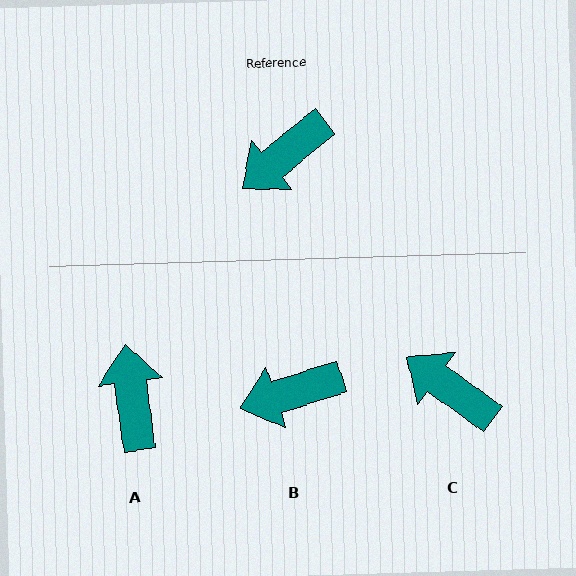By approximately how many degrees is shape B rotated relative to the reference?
Approximately 22 degrees clockwise.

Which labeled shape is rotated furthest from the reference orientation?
A, about 122 degrees away.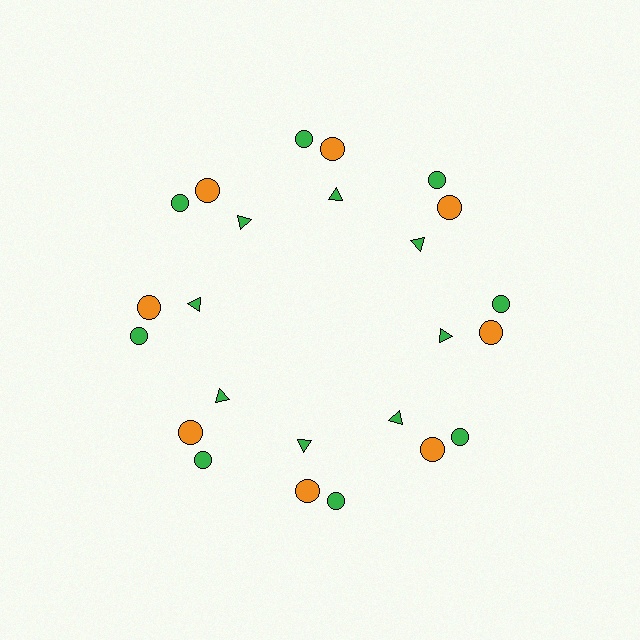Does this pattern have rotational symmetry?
Yes, this pattern has 8-fold rotational symmetry. It looks the same after rotating 45 degrees around the center.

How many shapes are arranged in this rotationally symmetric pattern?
There are 24 shapes, arranged in 8 groups of 3.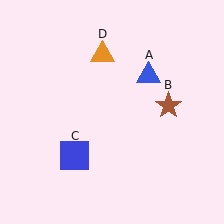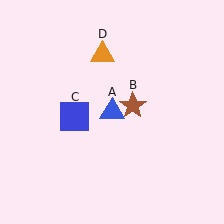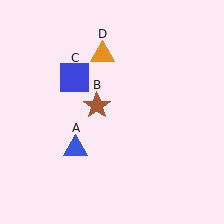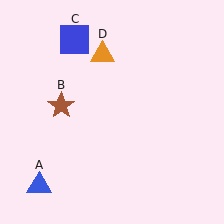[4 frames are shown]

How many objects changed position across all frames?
3 objects changed position: blue triangle (object A), brown star (object B), blue square (object C).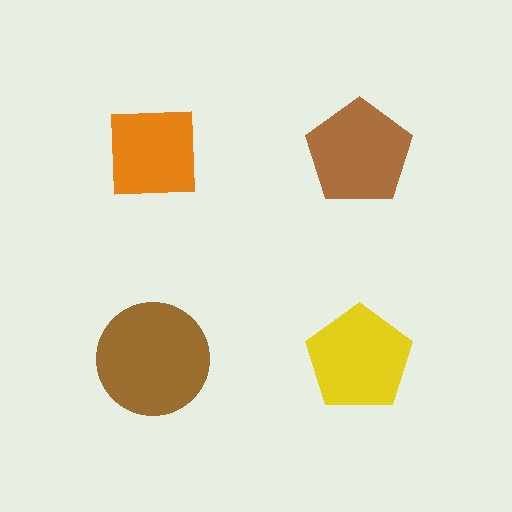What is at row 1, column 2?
A brown pentagon.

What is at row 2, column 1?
A brown circle.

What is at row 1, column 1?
An orange square.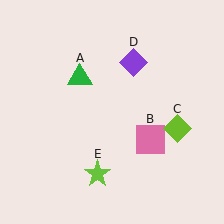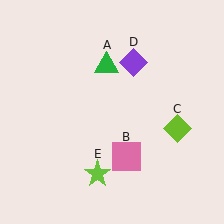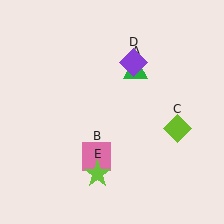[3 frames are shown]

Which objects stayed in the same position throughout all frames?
Lime diamond (object C) and purple diamond (object D) and lime star (object E) remained stationary.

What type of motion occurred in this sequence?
The green triangle (object A), pink square (object B) rotated clockwise around the center of the scene.